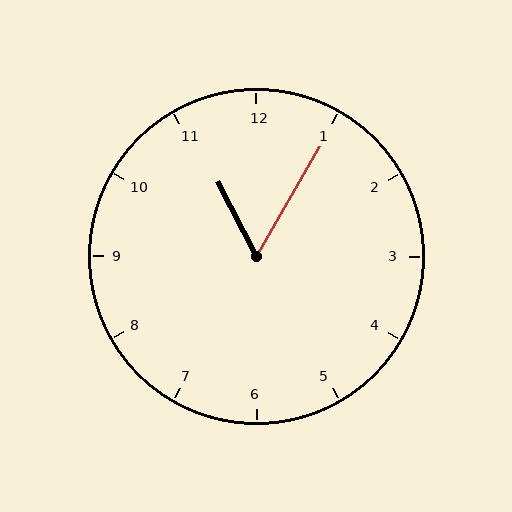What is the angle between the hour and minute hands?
Approximately 58 degrees.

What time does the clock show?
11:05.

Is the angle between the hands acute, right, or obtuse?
It is acute.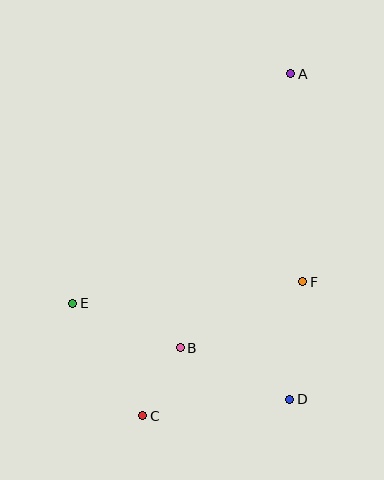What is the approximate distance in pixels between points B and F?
The distance between B and F is approximately 139 pixels.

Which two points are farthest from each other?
Points A and C are farthest from each other.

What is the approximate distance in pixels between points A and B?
The distance between A and B is approximately 295 pixels.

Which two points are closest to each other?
Points B and C are closest to each other.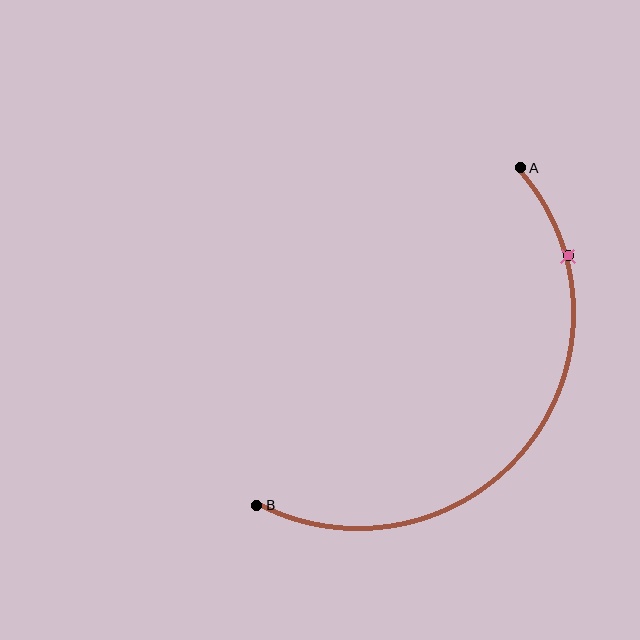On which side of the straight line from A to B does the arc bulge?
The arc bulges below and to the right of the straight line connecting A and B.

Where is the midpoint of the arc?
The arc midpoint is the point on the curve farthest from the straight line joining A and B. It sits below and to the right of that line.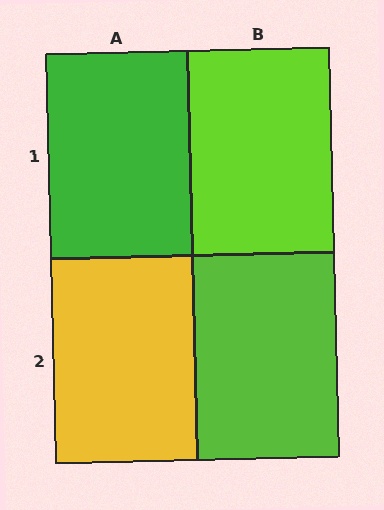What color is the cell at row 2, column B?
Lime.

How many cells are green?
1 cell is green.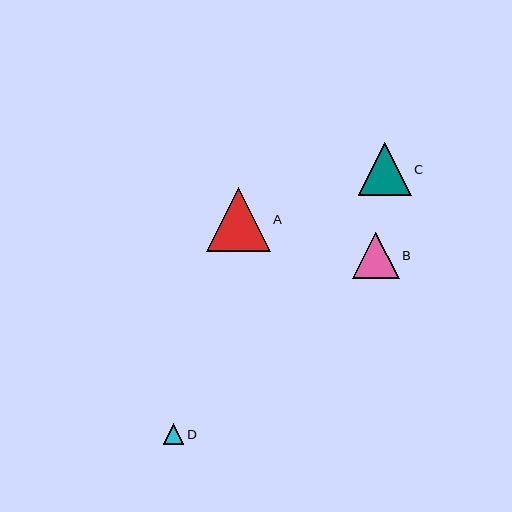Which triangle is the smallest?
Triangle D is the smallest with a size of approximately 20 pixels.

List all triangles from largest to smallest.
From largest to smallest: A, C, B, D.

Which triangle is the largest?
Triangle A is the largest with a size of approximately 64 pixels.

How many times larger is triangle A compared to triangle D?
Triangle A is approximately 3.2 times the size of triangle D.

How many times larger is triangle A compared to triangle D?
Triangle A is approximately 3.2 times the size of triangle D.